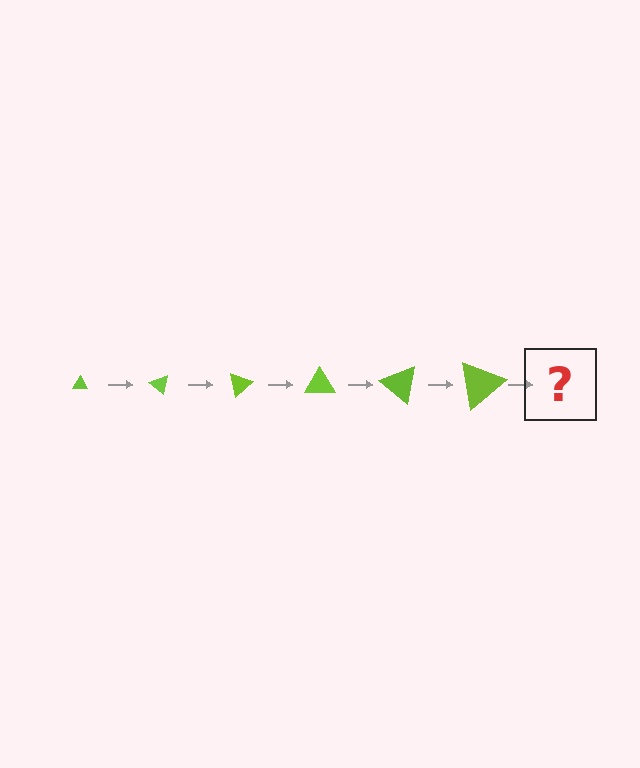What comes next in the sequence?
The next element should be a triangle, larger than the previous one and rotated 240 degrees from the start.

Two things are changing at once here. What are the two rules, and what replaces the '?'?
The two rules are that the triangle grows larger each step and it rotates 40 degrees each step. The '?' should be a triangle, larger than the previous one and rotated 240 degrees from the start.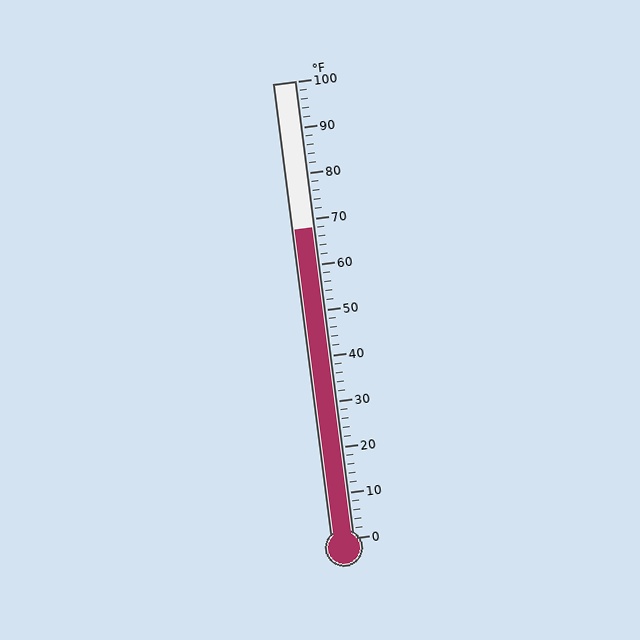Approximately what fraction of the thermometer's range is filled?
The thermometer is filled to approximately 70% of its range.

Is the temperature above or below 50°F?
The temperature is above 50°F.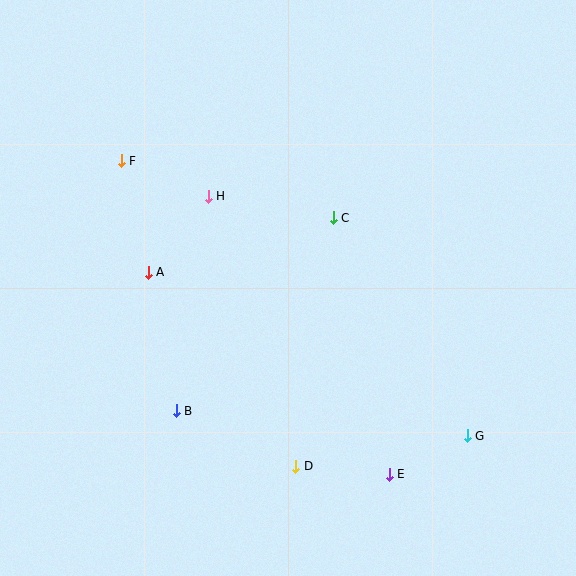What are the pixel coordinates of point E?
Point E is at (389, 474).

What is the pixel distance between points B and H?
The distance between B and H is 217 pixels.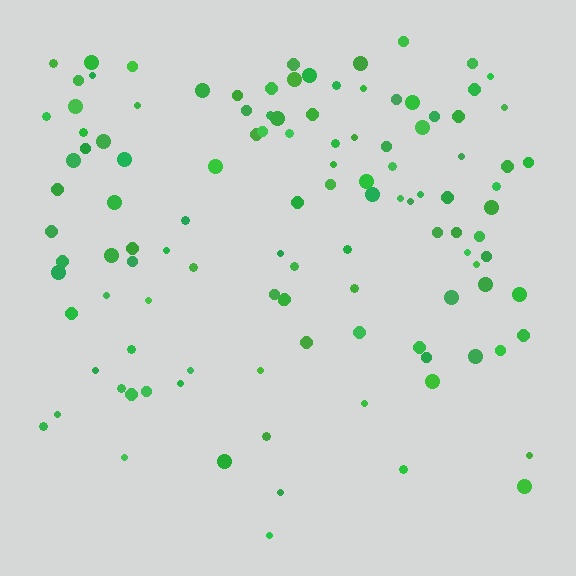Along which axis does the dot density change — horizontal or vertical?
Vertical.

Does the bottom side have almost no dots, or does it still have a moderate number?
Still a moderate number, just noticeably fewer than the top.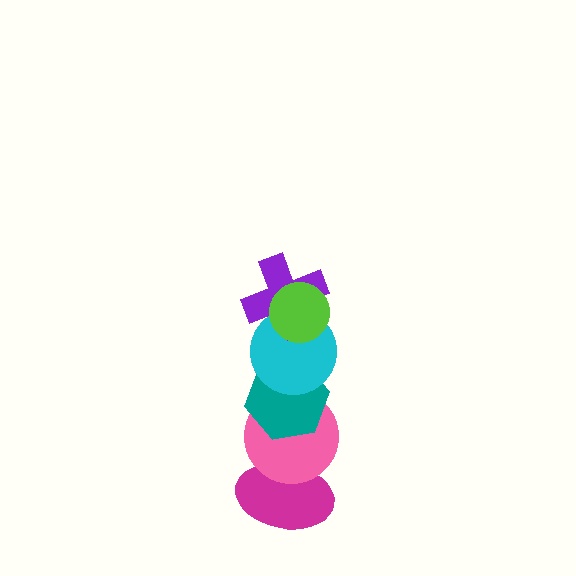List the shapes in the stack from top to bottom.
From top to bottom: the lime circle, the purple cross, the cyan circle, the teal hexagon, the pink circle, the magenta ellipse.